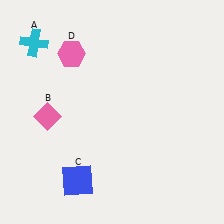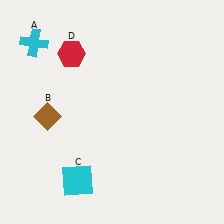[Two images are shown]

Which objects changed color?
B changed from pink to brown. C changed from blue to cyan. D changed from pink to red.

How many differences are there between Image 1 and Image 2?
There are 3 differences between the two images.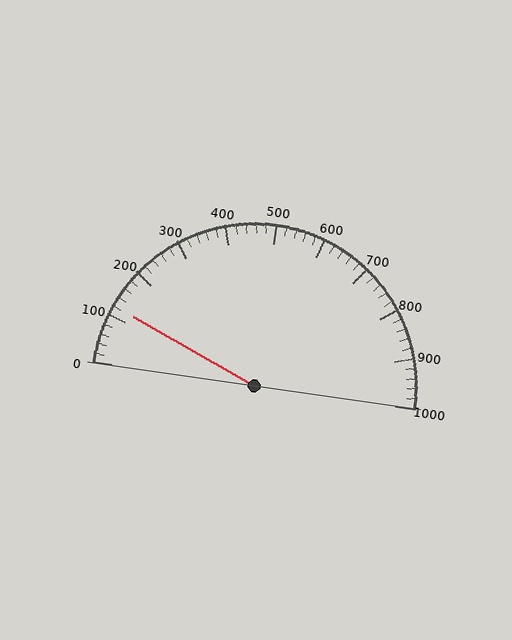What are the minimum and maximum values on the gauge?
The gauge ranges from 0 to 1000.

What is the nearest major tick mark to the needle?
The nearest major tick mark is 100.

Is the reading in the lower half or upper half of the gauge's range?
The reading is in the lower half of the range (0 to 1000).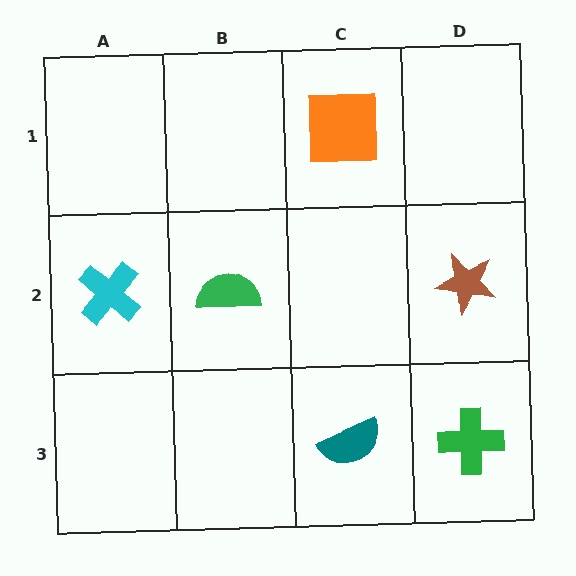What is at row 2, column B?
A green semicircle.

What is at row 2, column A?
A cyan cross.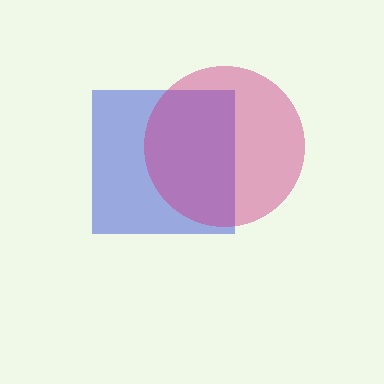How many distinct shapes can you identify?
There are 2 distinct shapes: a blue square, a magenta circle.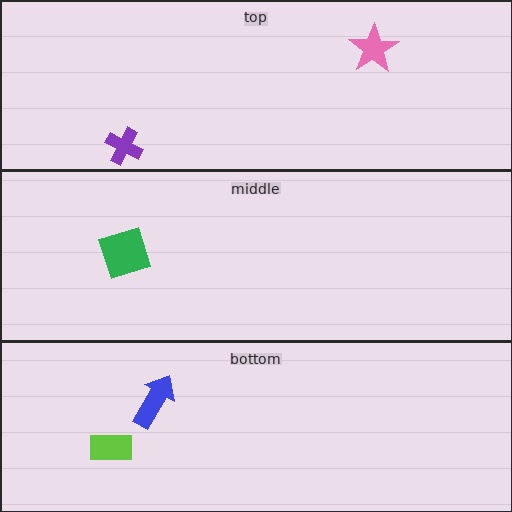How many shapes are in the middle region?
1.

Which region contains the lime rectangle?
The bottom region.